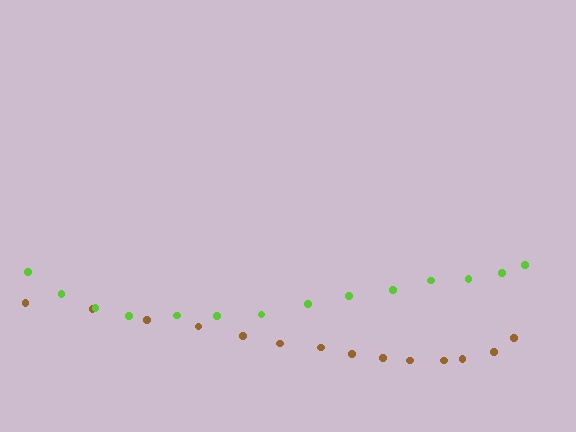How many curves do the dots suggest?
There are 2 distinct paths.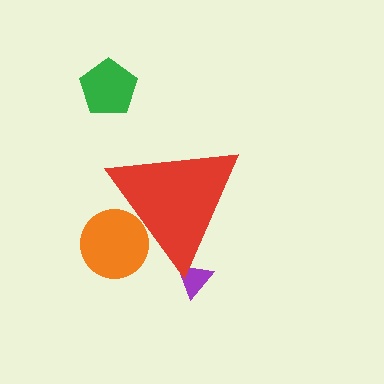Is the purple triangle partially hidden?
Yes, the purple triangle is partially hidden behind the red triangle.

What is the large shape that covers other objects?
A red triangle.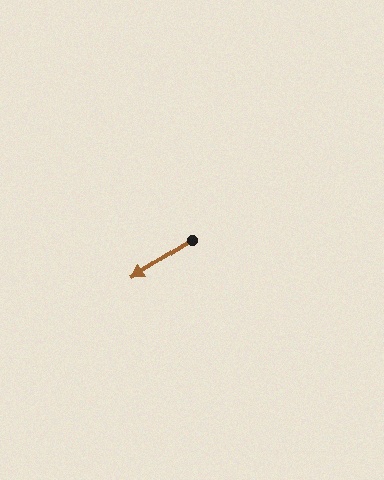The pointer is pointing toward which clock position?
Roughly 8 o'clock.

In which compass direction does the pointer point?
Southwest.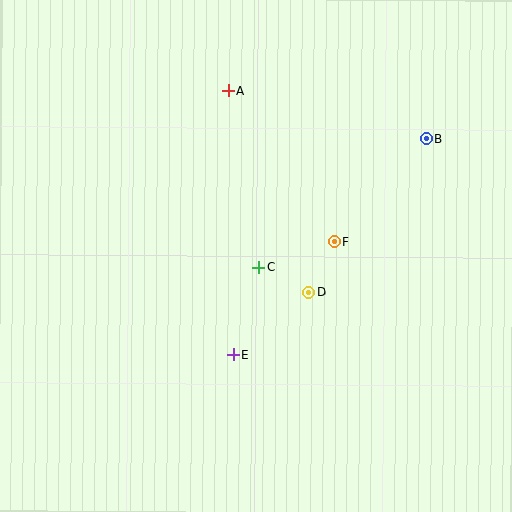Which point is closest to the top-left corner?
Point A is closest to the top-left corner.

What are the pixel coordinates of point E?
Point E is at (234, 355).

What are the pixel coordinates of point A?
Point A is at (228, 90).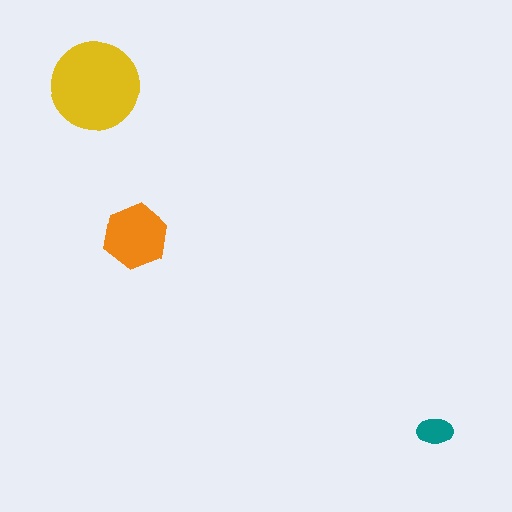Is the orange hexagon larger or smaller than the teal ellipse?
Larger.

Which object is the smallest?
The teal ellipse.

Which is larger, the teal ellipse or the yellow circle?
The yellow circle.